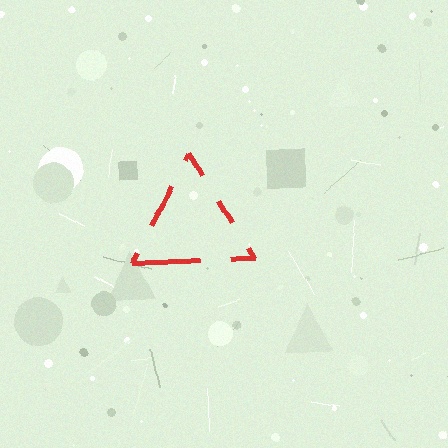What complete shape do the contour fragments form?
The contour fragments form a triangle.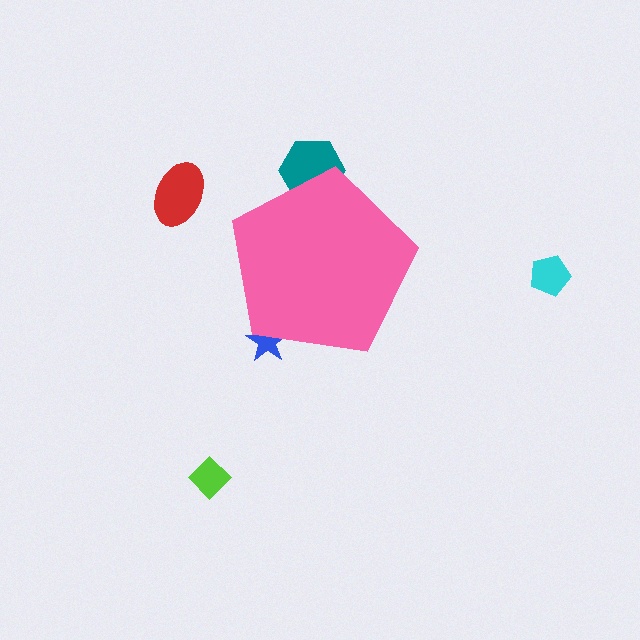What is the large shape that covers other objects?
A pink pentagon.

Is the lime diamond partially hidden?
No, the lime diamond is fully visible.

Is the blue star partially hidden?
Yes, the blue star is partially hidden behind the pink pentagon.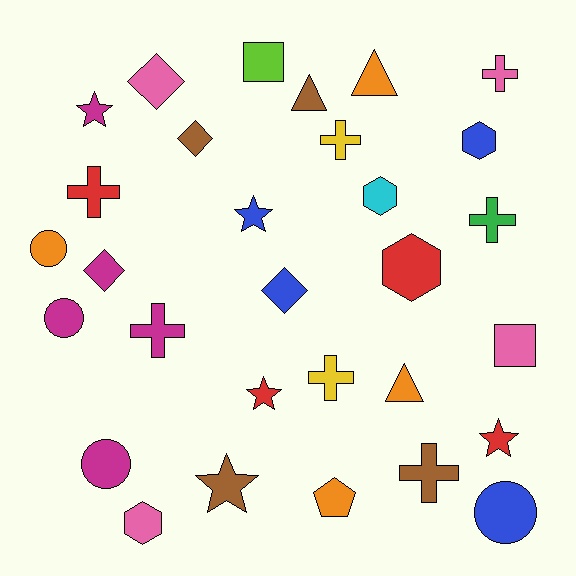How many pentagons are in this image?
There is 1 pentagon.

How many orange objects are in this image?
There are 4 orange objects.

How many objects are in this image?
There are 30 objects.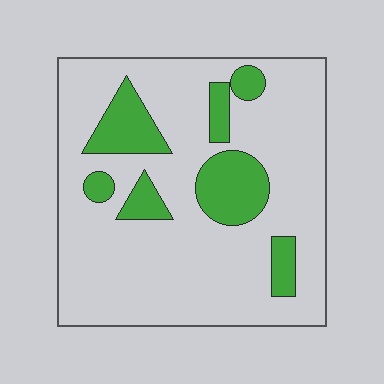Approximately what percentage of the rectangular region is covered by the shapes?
Approximately 20%.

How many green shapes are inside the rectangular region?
7.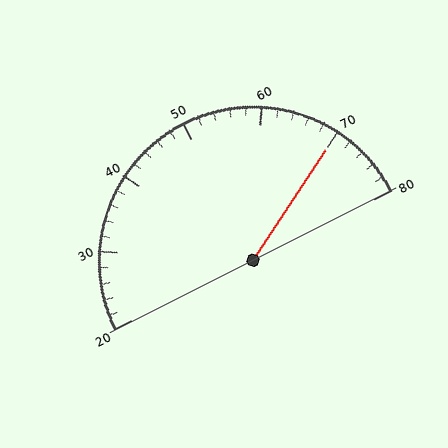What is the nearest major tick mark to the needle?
The nearest major tick mark is 70.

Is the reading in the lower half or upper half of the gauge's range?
The reading is in the upper half of the range (20 to 80).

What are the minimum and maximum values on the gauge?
The gauge ranges from 20 to 80.